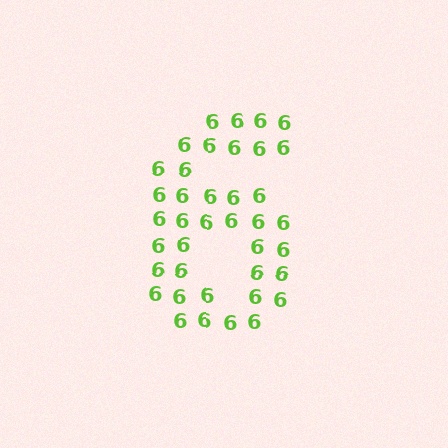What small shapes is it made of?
It is made of small digit 6's.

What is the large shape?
The large shape is the digit 6.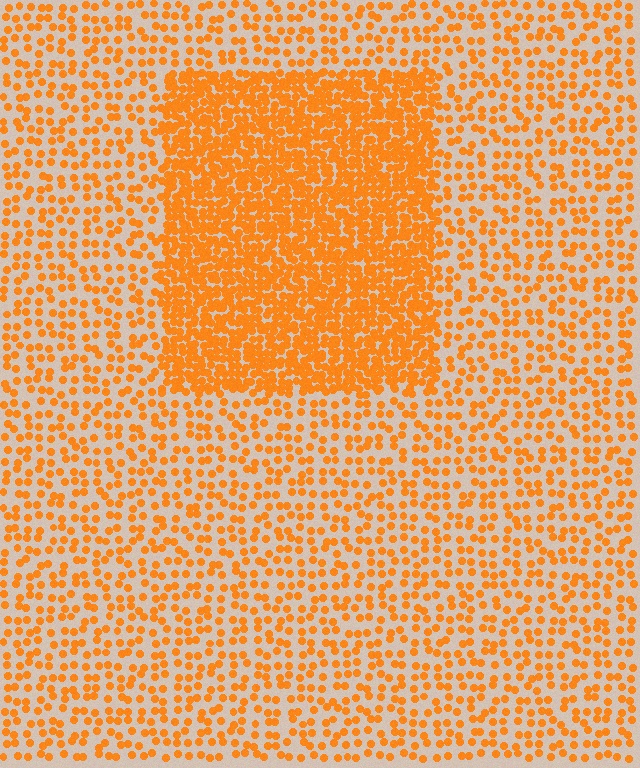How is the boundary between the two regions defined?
The boundary is defined by a change in element density (approximately 2.6x ratio). All elements are the same color, size, and shape.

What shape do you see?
I see a rectangle.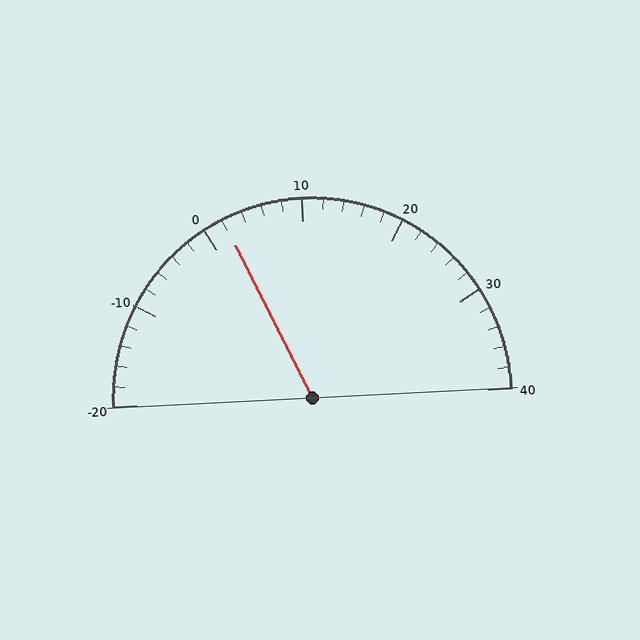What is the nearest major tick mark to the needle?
The nearest major tick mark is 0.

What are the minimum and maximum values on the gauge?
The gauge ranges from -20 to 40.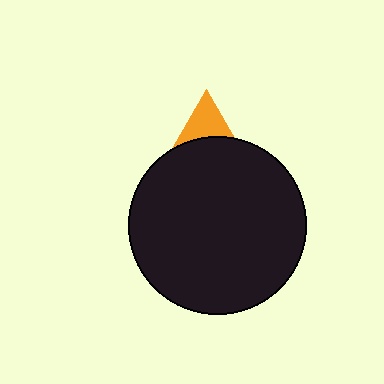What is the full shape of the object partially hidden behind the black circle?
The partially hidden object is an orange triangle.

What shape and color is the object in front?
The object in front is a black circle.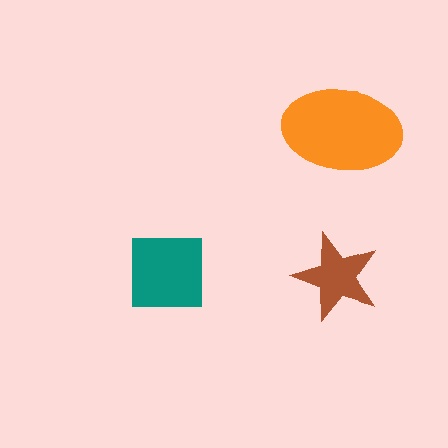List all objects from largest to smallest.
The orange ellipse, the teal square, the brown star.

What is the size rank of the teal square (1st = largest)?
2nd.